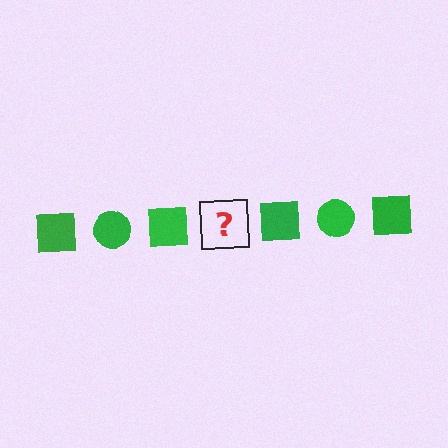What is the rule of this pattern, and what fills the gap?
The rule is that the pattern cycles through square, circle shapes in green. The gap should be filled with a green circle.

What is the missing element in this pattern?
The missing element is a green circle.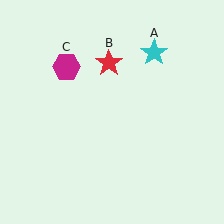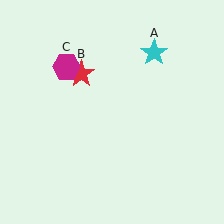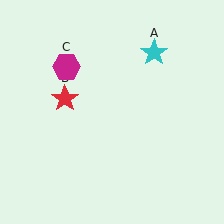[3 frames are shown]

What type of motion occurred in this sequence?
The red star (object B) rotated counterclockwise around the center of the scene.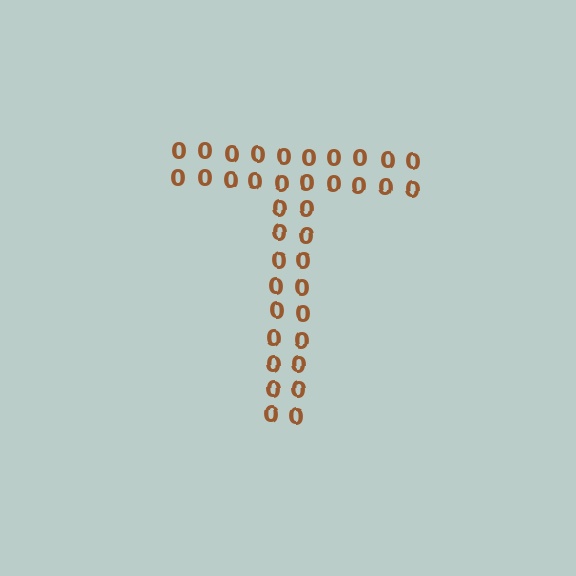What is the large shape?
The large shape is the letter T.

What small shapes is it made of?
It is made of small digit 0's.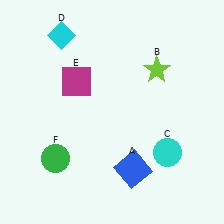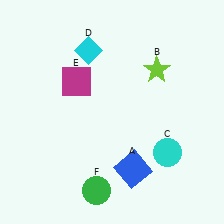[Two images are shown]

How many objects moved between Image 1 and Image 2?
2 objects moved between the two images.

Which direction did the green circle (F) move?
The green circle (F) moved right.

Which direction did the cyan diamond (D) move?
The cyan diamond (D) moved right.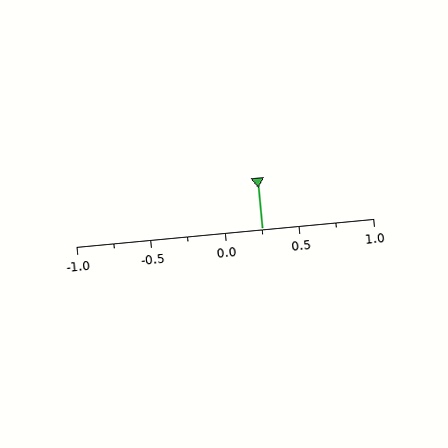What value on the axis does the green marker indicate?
The marker indicates approximately 0.25.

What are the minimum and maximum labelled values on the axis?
The axis runs from -1.0 to 1.0.